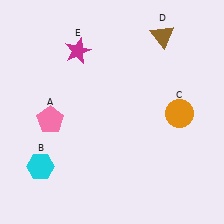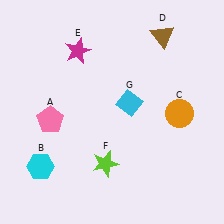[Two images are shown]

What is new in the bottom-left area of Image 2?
A lime star (F) was added in the bottom-left area of Image 2.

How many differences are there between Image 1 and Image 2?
There are 2 differences between the two images.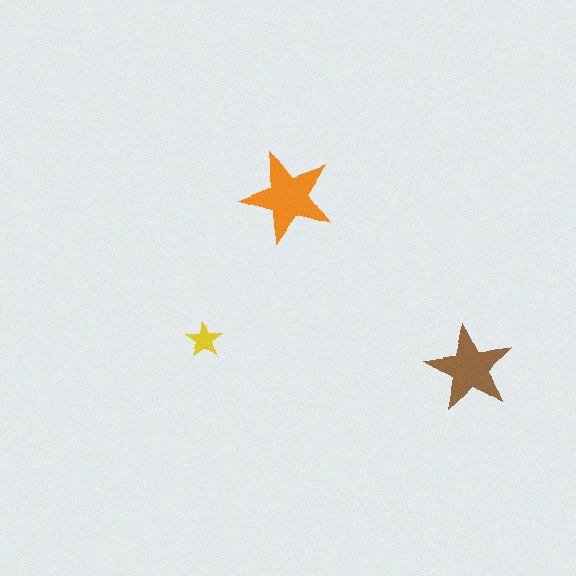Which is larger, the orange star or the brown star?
The orange one.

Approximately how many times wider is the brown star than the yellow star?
About 2.5 times wider.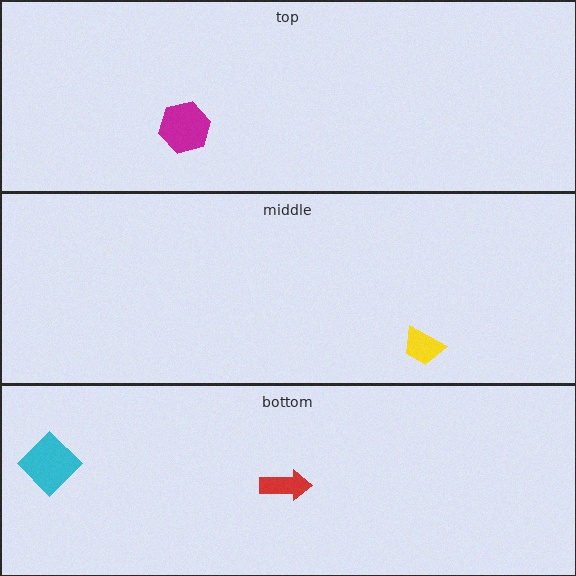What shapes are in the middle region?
The yellow trapezoid.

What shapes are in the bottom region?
The cyan diamond, the red arrow.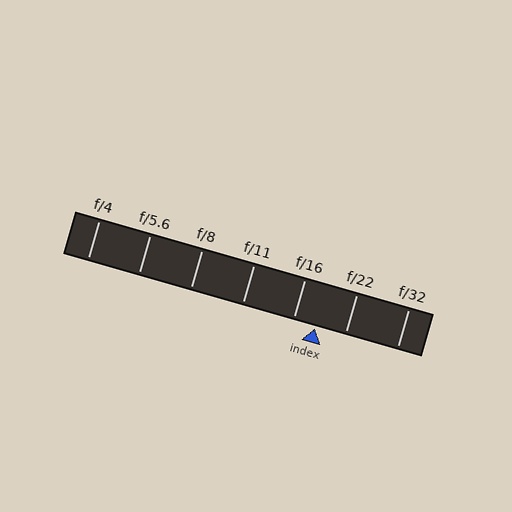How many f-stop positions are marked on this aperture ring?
There are 7 f-stop positions marked.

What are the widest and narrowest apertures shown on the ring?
The widest aperture shown is f/4 and the narrowest is f/32.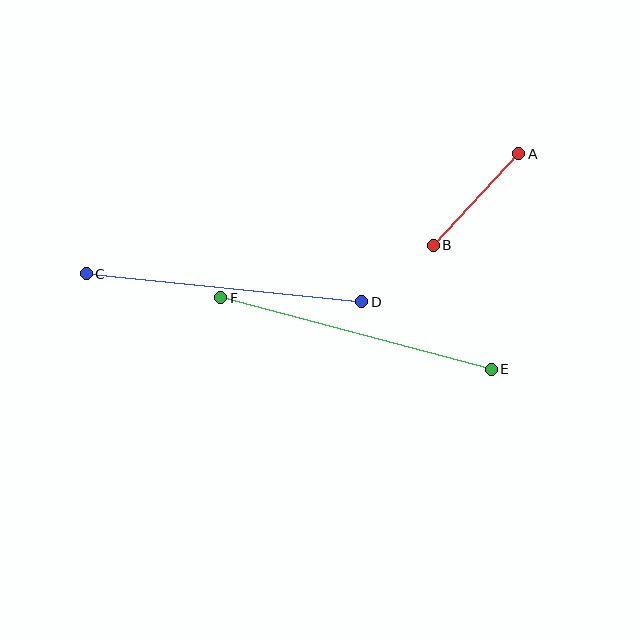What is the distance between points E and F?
The distance is approximately 280 pixels.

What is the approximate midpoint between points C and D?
The midpoint is at approximately (224, 288) pixels.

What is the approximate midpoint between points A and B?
The midpoint is at approximately (476, 199) pixels.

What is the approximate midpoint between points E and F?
The midpoint is at approximately (356, 333) pixels.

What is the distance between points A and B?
The distance is approximately 125 pixels.